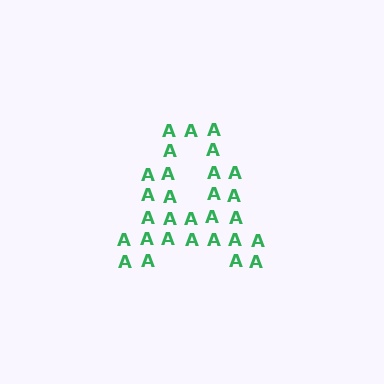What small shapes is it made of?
It is made of small letter A's.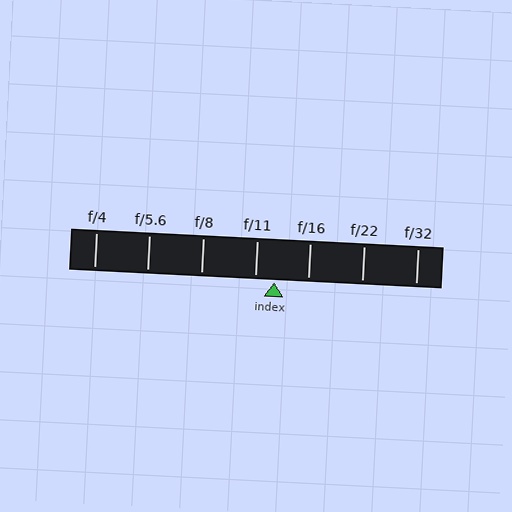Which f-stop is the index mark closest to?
The index mark is closest to f/11.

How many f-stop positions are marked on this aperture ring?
There are 7 f-stop positions marked.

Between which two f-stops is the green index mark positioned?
The index mark is between f/11 and f/16.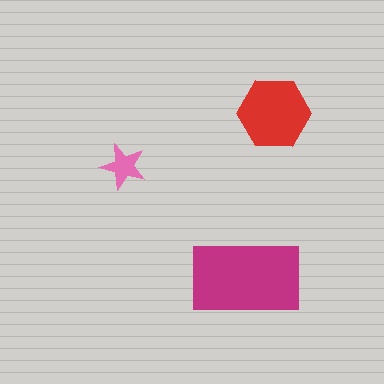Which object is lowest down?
The magenta rectangle is bottommost.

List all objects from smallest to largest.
The pink star, the red hexagon, the magenta rectangle.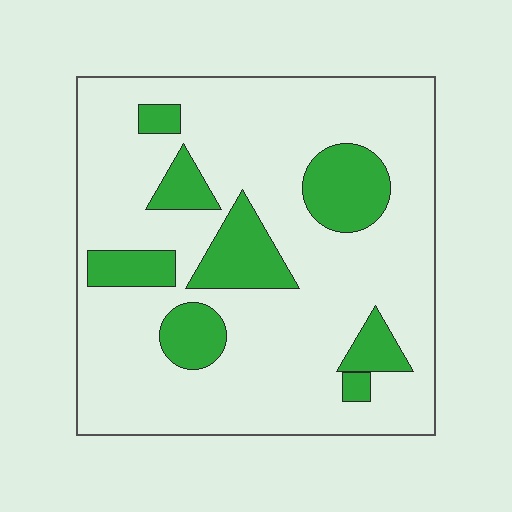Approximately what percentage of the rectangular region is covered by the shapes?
Approximately 20%.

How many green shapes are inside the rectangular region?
8.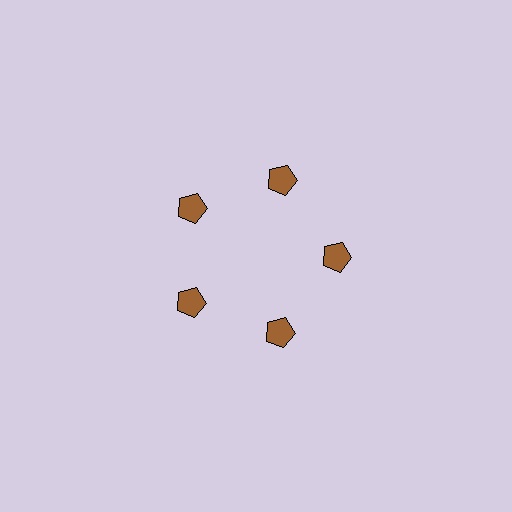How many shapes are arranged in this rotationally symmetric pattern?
There are 5 shapes, arranged in 5 groups of 1.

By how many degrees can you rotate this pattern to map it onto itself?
The pattern maps onto itself every 72 degrees of rotation.